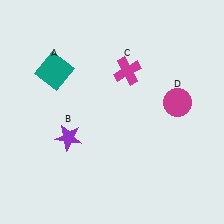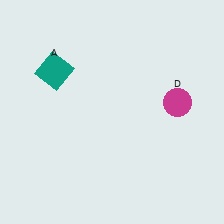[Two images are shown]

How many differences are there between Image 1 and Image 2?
There are 2 differences between the two images.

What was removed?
The magenta cross (C), the purple star (B) were removed in Image 2.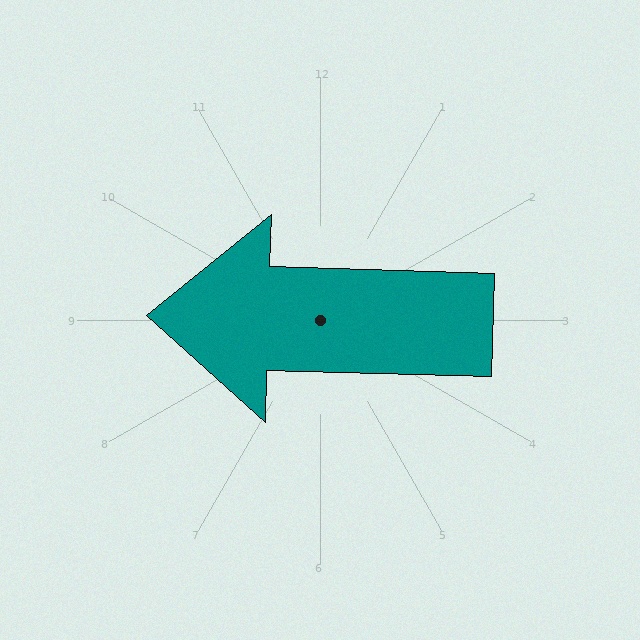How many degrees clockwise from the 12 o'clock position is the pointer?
Approximately 272 degrees.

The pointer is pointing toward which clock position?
Roughly 9 o'clock.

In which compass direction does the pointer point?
West.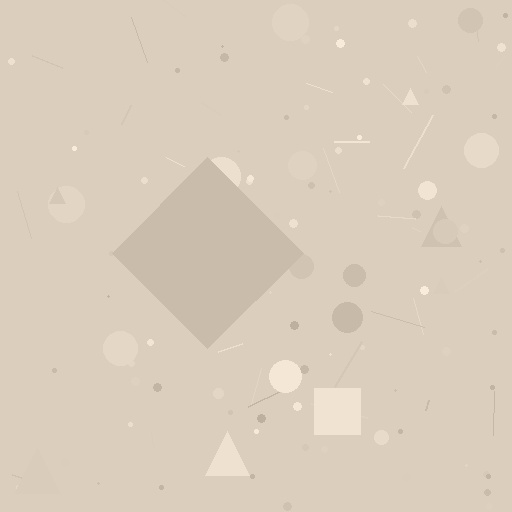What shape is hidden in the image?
A diamond is hidden in the image.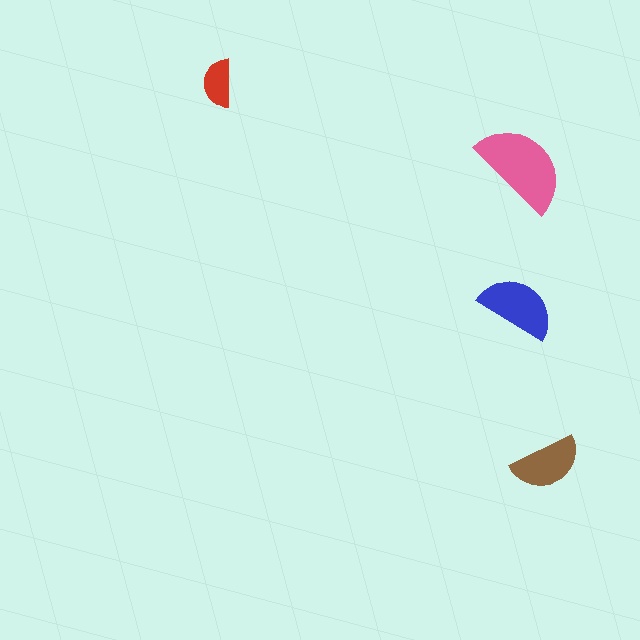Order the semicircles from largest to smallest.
the pink one, the blue one, the brown one, the red one.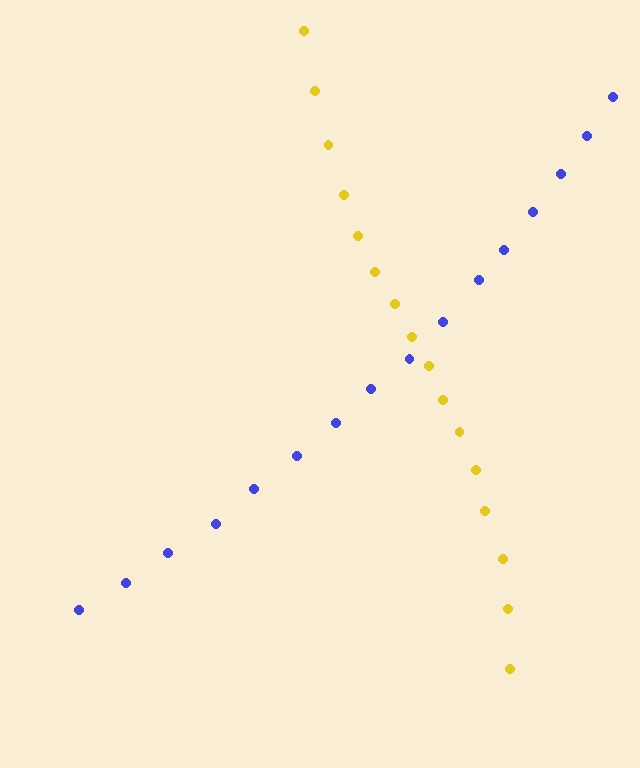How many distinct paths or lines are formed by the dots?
There are 2 distinct paths.